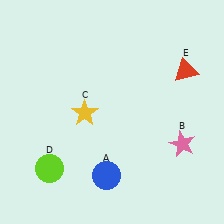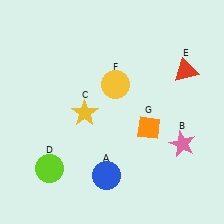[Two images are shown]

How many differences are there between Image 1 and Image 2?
There are 2 differences between the two images.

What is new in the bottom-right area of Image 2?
An orange diamond (G) was added in the bottom-right area of Image 2.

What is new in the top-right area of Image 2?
A yellow circle (F) was added in the top-right area of Image 2.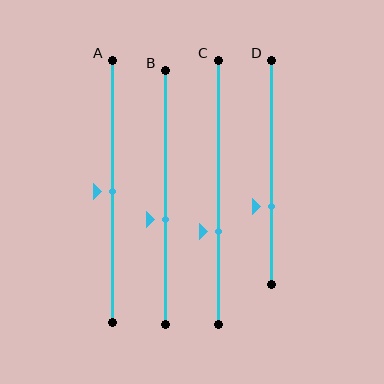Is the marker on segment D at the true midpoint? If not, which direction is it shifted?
No, the marker on segment D is shifted downward by about 15% of the segment length.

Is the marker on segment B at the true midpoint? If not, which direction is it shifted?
No, the marker on segment B is shifted downward by about 9% of the segment length.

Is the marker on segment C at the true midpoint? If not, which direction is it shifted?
No, the marker on segment C is shifted downward by about 15% of the segment length.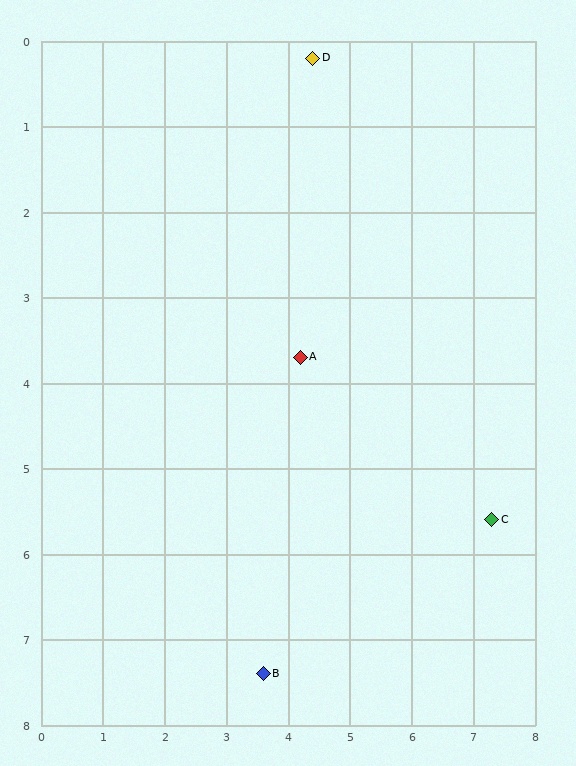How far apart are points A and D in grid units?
Points A and D are about 3.5 grid units apart.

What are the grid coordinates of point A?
Point A is at approximately (4.2, 3.7).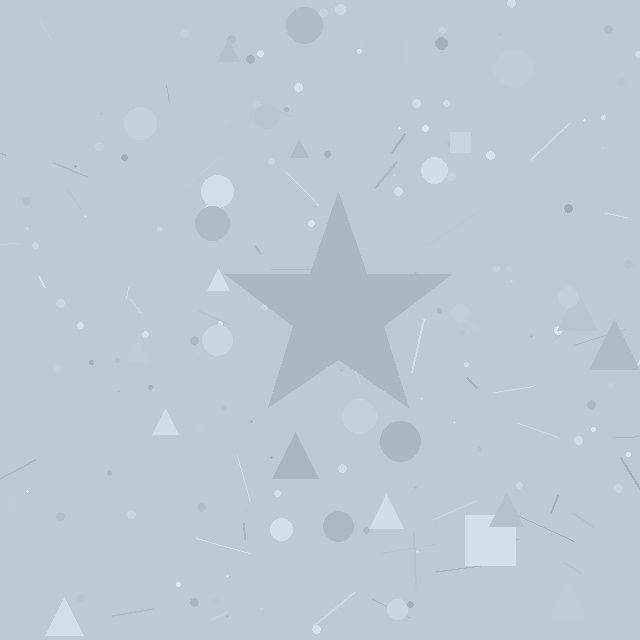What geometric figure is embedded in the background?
A star is embedded in the background.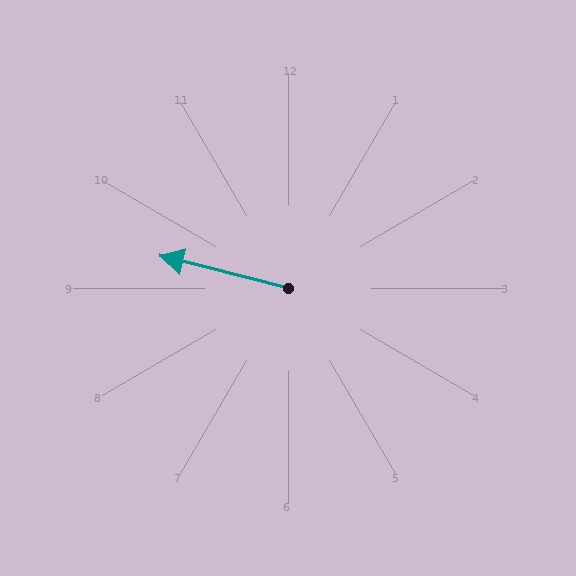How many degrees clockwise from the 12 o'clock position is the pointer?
Approximately 284 degrees.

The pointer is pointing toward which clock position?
Roughly 9 o'clock.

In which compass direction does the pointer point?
West.